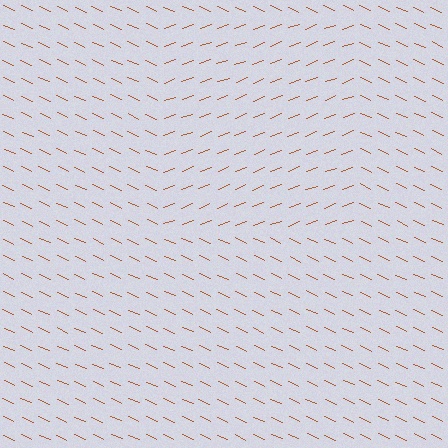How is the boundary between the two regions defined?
The boundary is defined purely by a change in line orientation (approximately 45 degrees difference). All lines are the same color and thickness.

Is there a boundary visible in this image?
Yes, there is a texture boundary formed by a change in line orientation.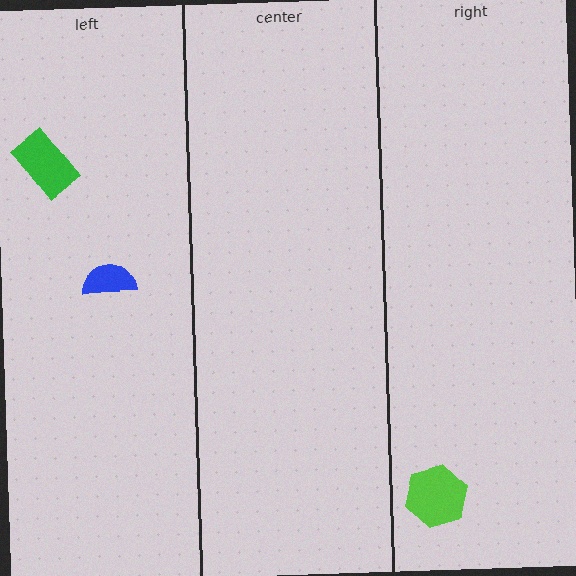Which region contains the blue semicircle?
The left region.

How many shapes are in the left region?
2.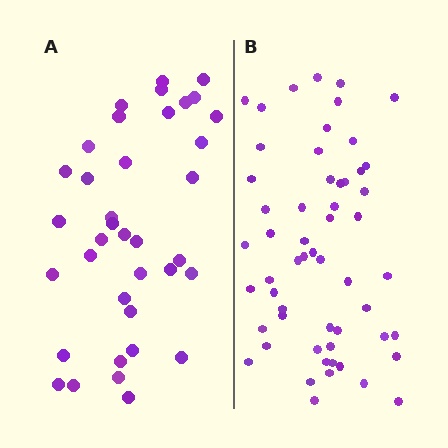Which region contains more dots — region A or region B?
Region B (the right region) has more dots.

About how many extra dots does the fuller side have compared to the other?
Region B has approximately 20 more dots than region A.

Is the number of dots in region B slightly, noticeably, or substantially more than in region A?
Region B has substantially more. The ratio is roughly 1.5 to 1.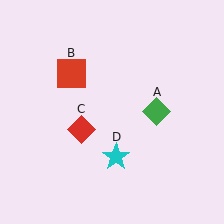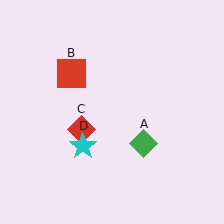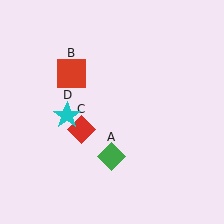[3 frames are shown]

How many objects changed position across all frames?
2 objects changed position: green diamond (object A), cyan star (object D).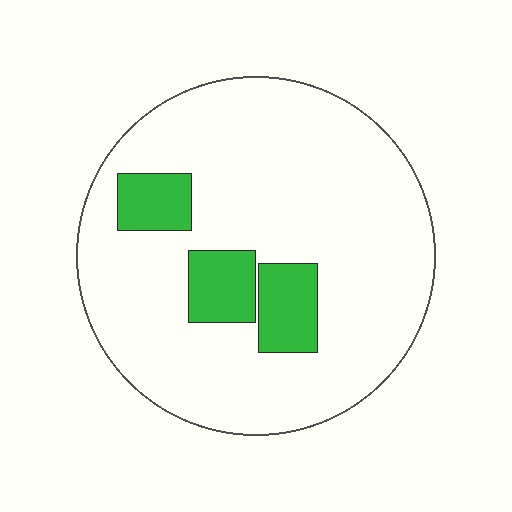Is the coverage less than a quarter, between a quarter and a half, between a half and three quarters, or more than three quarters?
Less than a quarter.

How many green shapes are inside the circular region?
3.